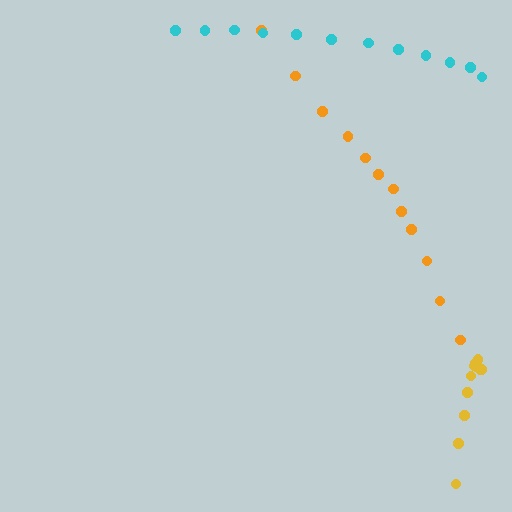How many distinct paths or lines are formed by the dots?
There are 3 distinct paths.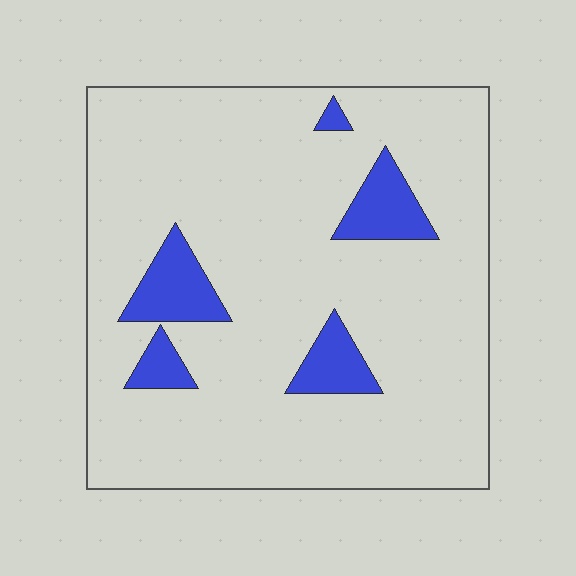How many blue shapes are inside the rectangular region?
5.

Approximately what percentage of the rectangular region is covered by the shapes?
Approximately 10%.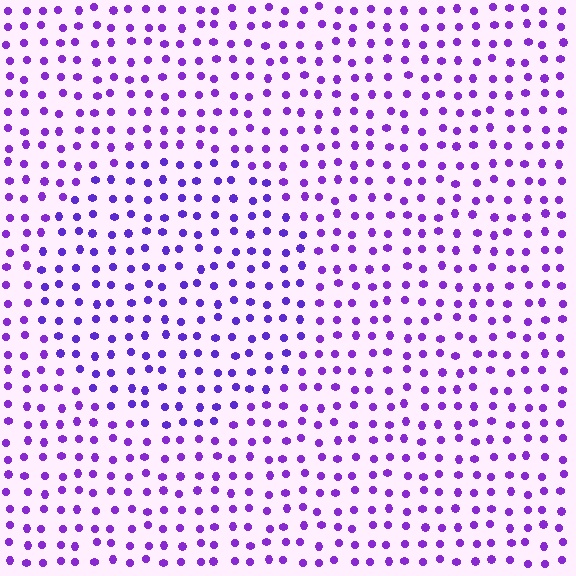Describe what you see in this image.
The image is filled with small purple elements in a uniform arrangement. A circle-shaped region is visible where the elements are tinted to a slightly different hue, forming a subtle color boundary.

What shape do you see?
I see a circle.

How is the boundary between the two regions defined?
The boundary is defined purely by a slight shift in hue (about 16 degrees). Spacing, size, and orientation are identical on both sides.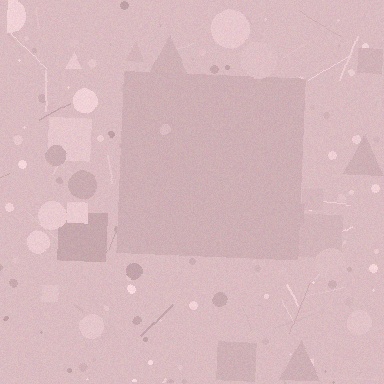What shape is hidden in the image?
A square is hidden in the image.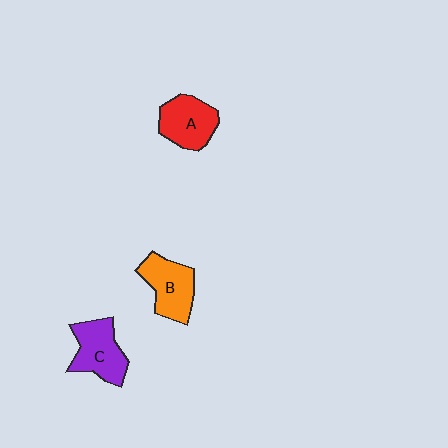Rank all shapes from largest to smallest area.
From largest to smallest: C (purple), B (orange), A (red).